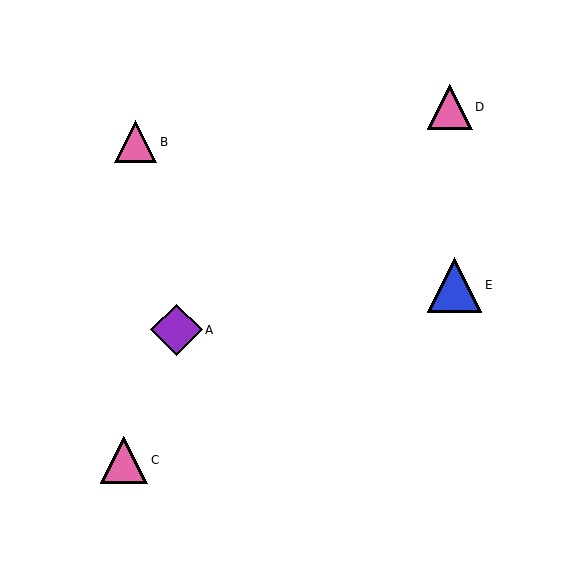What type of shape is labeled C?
Shape C is a pink triangle.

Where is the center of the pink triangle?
The center of the pink triangle is at (124, 460).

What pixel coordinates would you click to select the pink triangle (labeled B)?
Click at (135, 142) to select the pink triangle B.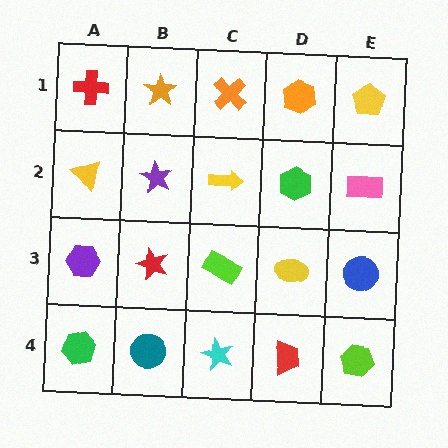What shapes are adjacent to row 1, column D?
A green hexagon (row 2, column D), an orange cross (row 1, column C), a yellow pentagon (row 1, column E).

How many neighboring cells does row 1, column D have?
3.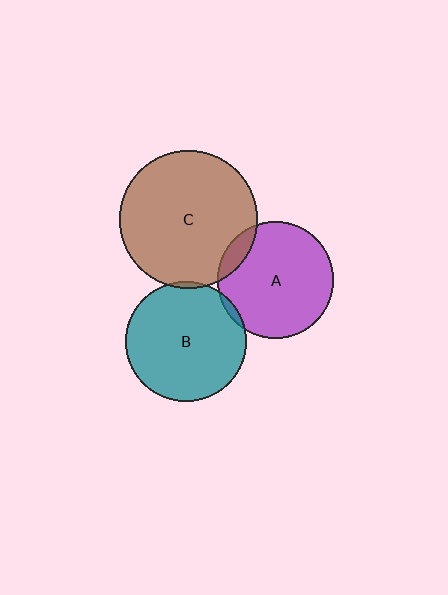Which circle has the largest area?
Circle C (brown).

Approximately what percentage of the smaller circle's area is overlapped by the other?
Approximately 10%.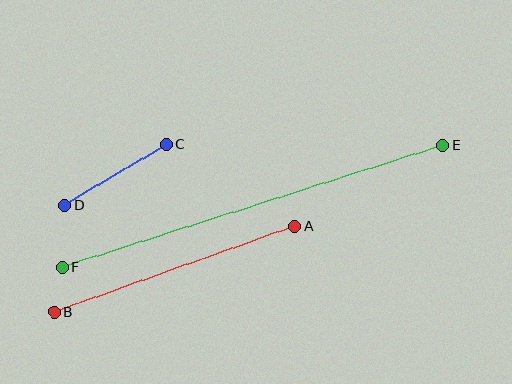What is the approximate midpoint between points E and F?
The midpoint is at approximately (253, 206) pixels.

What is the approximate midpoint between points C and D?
The midpoint is at approximately (116, 175) pixels.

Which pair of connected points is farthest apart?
Points E and F are farthest apart.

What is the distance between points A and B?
The distance is approximately 255 pixels.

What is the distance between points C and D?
The distance is approximately 119 pixels.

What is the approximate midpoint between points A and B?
The midpoint is at approximately (175, 269) pixels.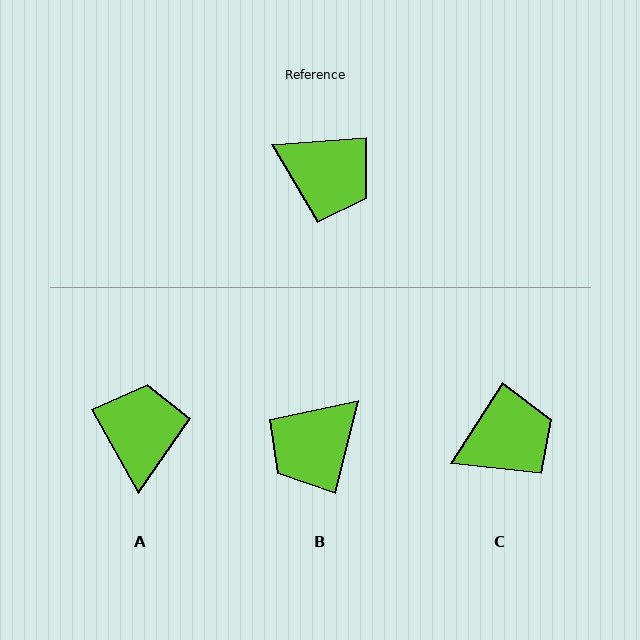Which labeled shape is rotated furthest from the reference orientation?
A, about 115 degrees away.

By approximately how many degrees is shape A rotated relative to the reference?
Approximately 115 degrees counter-clockwise.